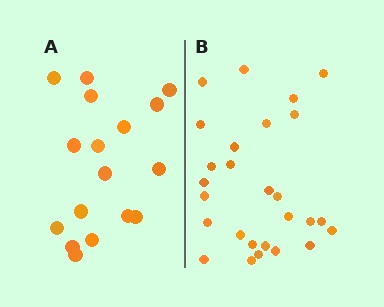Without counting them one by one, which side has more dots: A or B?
Region B (the right region) has more dots.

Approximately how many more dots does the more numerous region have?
Region B has roughly 10 or so more dots than region A.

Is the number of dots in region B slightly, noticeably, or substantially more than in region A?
Region B has substantially more. The ratio is roughly 1.6 to 1.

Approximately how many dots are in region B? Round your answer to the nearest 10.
About 30 dots. (The exact count is 27, which rounds to 30.)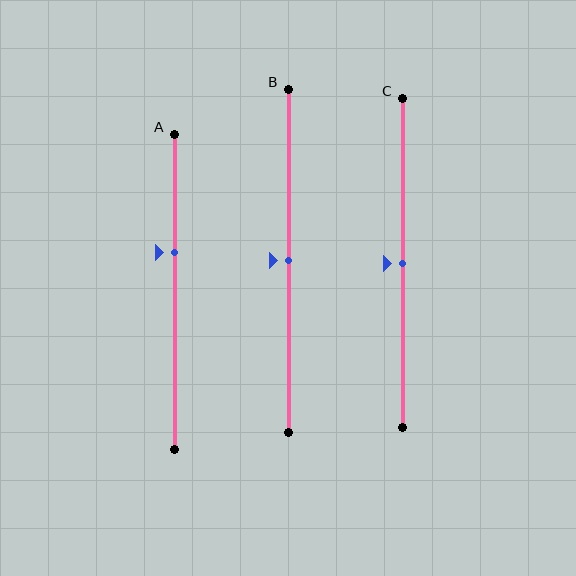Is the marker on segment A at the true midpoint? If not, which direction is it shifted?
No, the marker on segment A is shifted upward by about 13% of the segment length.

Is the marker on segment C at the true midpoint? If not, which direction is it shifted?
Yes, the marker on segment C is at the true midpoint.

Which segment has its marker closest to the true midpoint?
Segment B has its marker closest to the true midpoint.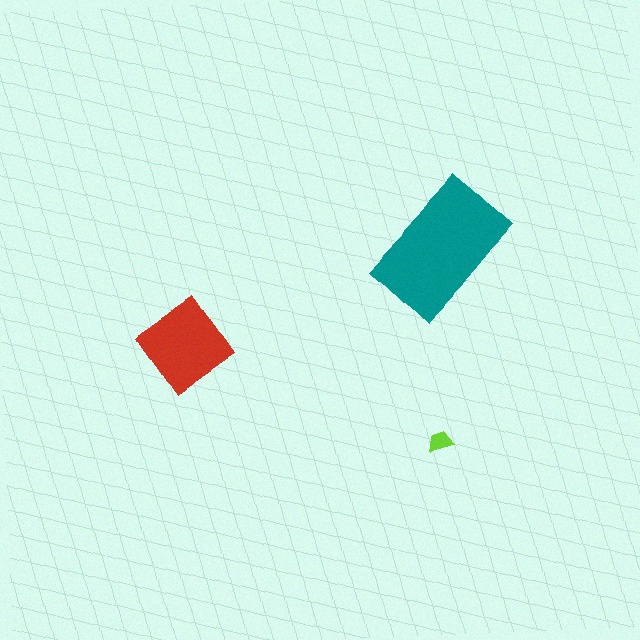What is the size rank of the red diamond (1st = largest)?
2nd.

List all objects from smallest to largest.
The lime trapezoid, the red diamond, the teal rectangle.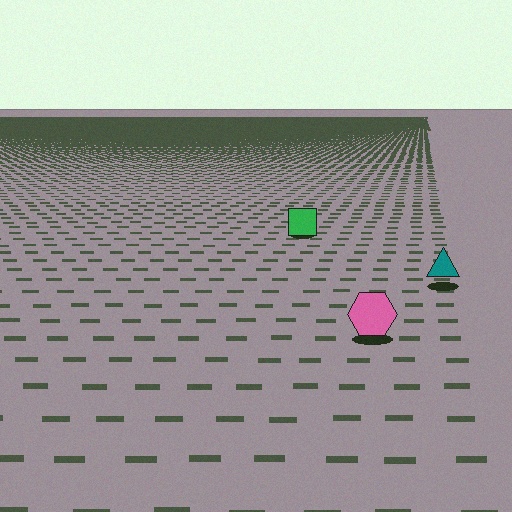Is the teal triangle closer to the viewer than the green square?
Yes. The teal triangle is closer — you can tell from the texture gradient: the ground texture is coarser near it.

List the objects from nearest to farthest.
From nearest to farthest: the pink hexagon, the teal triangle, the green square.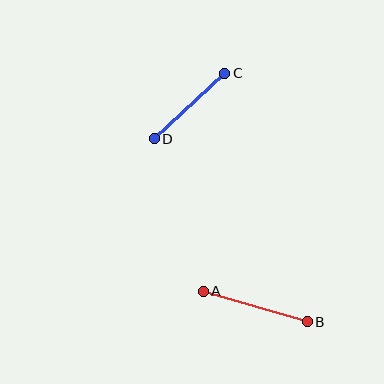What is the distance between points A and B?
The distance is approximately 109 pixels.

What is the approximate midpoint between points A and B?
The midpoint is at approximately (255, 306) pixels.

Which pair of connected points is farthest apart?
Points A and B are farthest apart.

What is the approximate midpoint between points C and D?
The midpoint is at approximately (189, 106) pixels.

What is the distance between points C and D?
The distance is approximately 96 pixels.